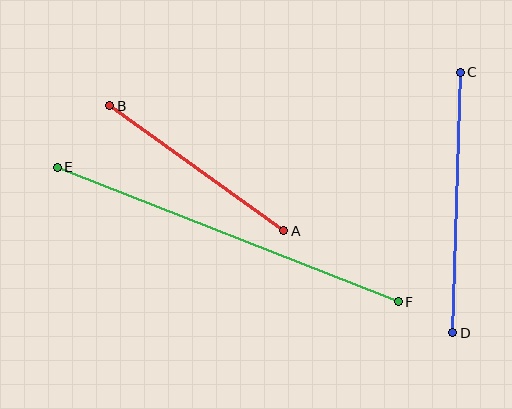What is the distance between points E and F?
The distance is approximately 366 pixels.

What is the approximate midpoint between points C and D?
The midpoint is at approximately (457, 202) pixels.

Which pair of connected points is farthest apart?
Points E and F are farthest apart.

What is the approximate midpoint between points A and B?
The midpoint is at approximately (197, 168) pixels.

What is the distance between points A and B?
The distance is approximately 214 pixels.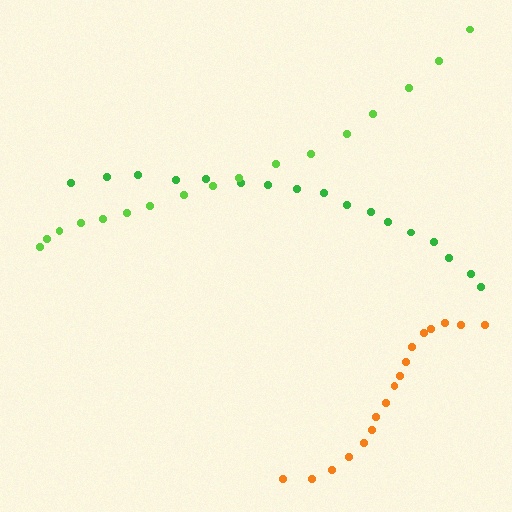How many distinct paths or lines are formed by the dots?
There are 3 distinct paths.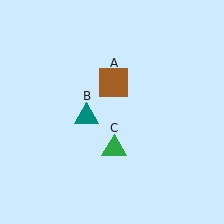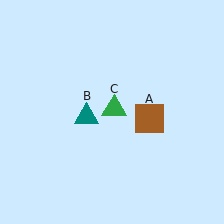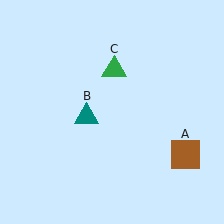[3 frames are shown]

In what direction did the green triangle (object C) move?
The green triangle (object C) moved up.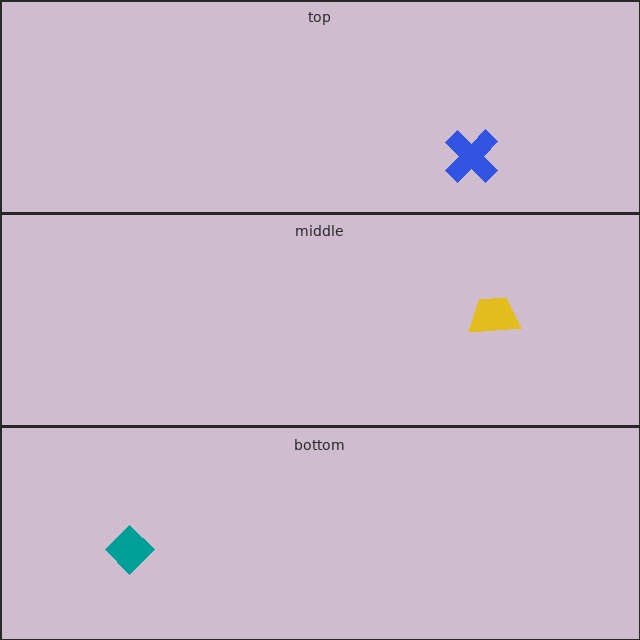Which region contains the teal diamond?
The bottom region.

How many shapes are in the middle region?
1.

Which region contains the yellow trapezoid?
The middle region.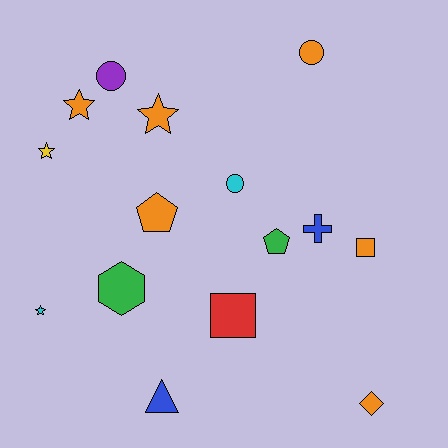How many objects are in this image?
There are 15 objects.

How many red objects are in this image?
There is 1 red object.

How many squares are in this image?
There are 2 squares.